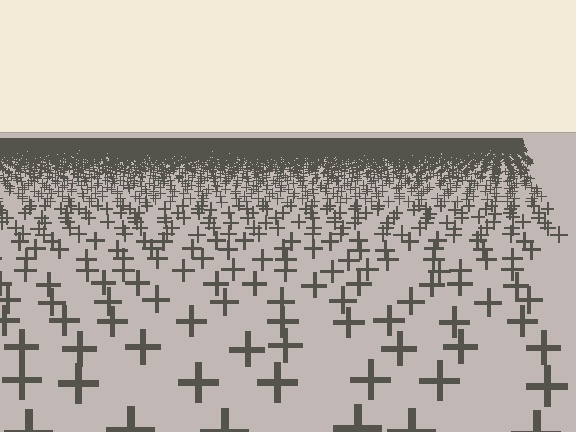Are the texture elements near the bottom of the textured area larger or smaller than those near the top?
Larger. Near the bottom, elements are closer to the viewer and appear at a bigger on-screen size.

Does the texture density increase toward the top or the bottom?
Density increases toward the top.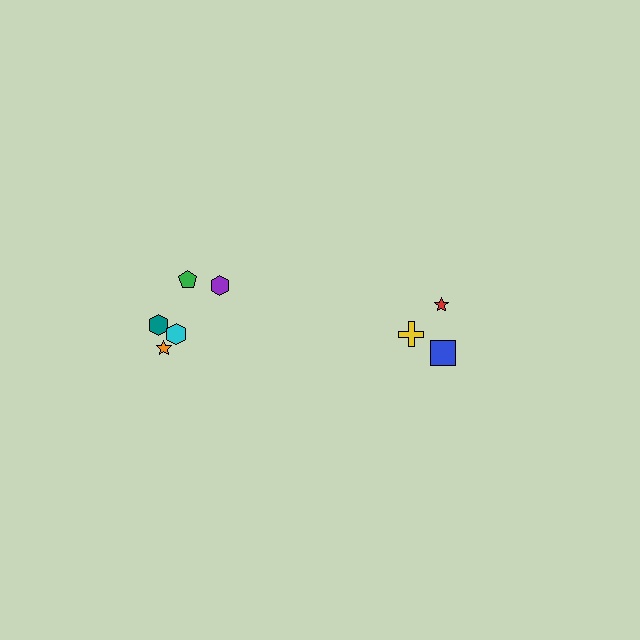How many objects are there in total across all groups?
There are 8 objects.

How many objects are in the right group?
There are 3 objects.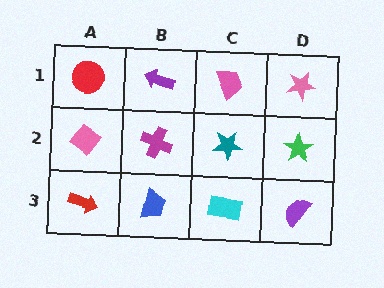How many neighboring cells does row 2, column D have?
3.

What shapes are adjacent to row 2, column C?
A pink trapezoid (row 1, column C), a cyan rectangle (row 3, column C), a magenta cross (row 2, column B), a green star (row 2, column D).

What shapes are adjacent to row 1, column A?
A pink diamond (row 2, column A), a purple arrow (row 1, column B).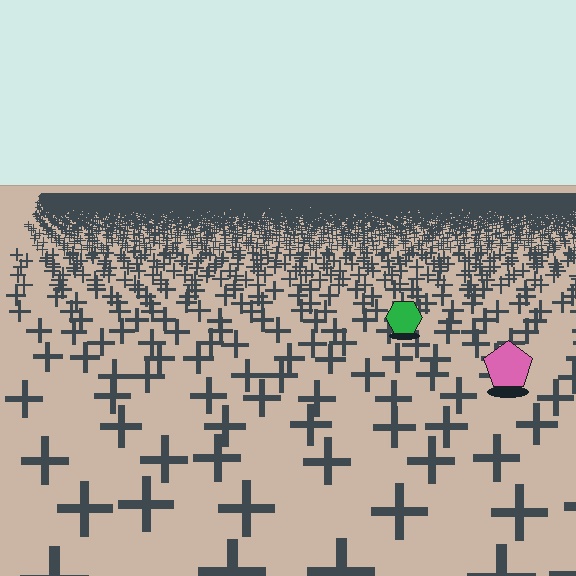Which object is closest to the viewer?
The pink pentagon is closest. The texture marks near it are larger and more spread out.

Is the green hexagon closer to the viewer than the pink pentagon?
No. The pink pentagon is closer — you can tell from the texture gradient: the ground texture is coarser near it.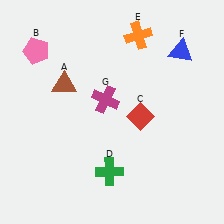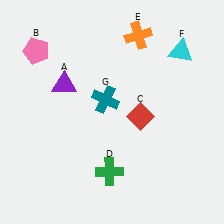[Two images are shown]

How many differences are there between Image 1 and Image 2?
There are 3 differences between the two images.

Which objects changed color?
A changed from brown to purple. F changed from blue to cyan. G changed from magenta to teal.